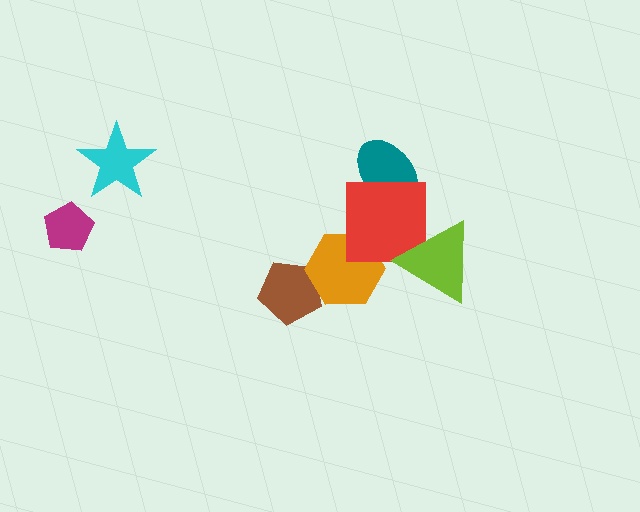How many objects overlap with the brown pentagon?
1 object overlaps with the brown pentagon.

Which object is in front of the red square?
The lime triangle is in front of the red square.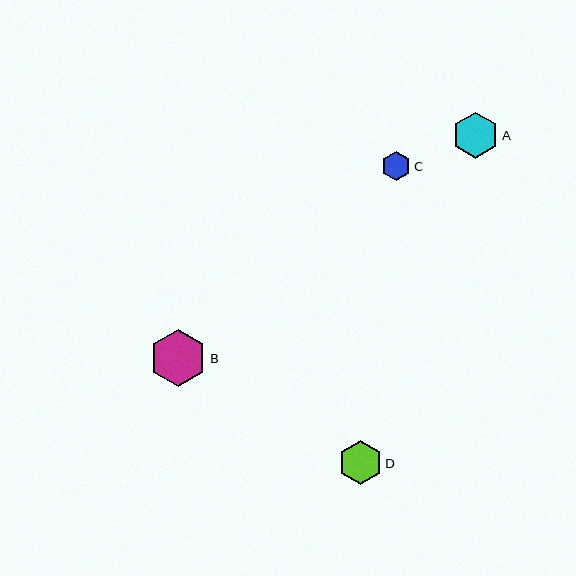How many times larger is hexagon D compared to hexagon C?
Hexagon D is approximately 1.5 times the size of hexagon C.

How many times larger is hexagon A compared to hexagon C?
Hexagon A is approximately 1.6 times the size of hexagon C.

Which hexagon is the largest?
Hexagon B is the largest with a size of approximately 57 pixels.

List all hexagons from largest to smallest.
From largest to smallest: B, A, D, C.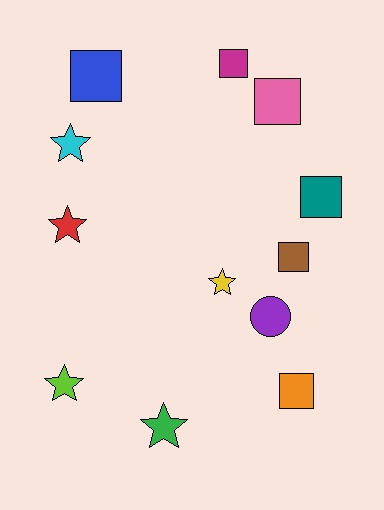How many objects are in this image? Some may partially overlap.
There are 12 objects.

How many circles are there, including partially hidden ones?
There is 1 circle.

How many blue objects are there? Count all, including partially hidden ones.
There is 1 blue object.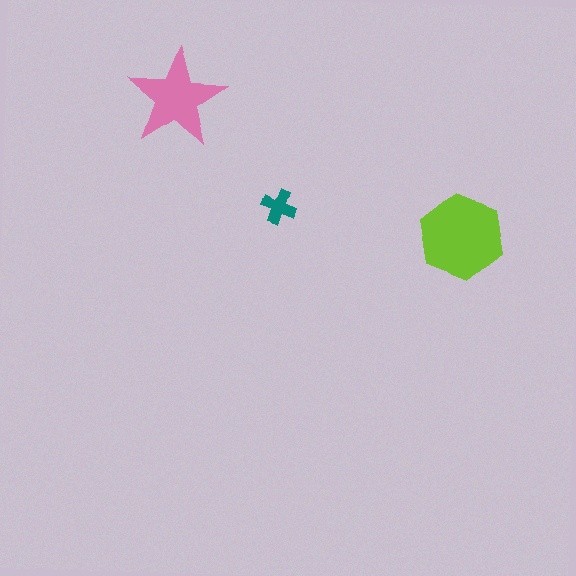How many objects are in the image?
There are 3 objects in the image.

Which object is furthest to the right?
The lime hexagon is rightmost.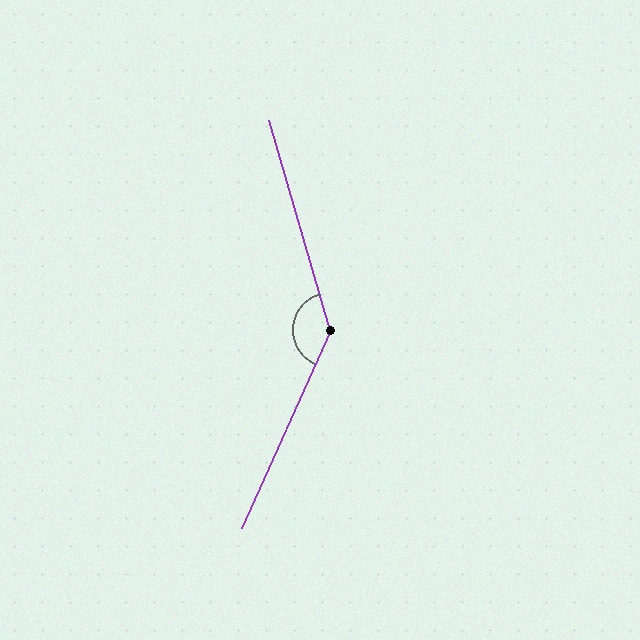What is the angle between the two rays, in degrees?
Approximately 140 degrees.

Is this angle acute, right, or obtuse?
It is obtuse.